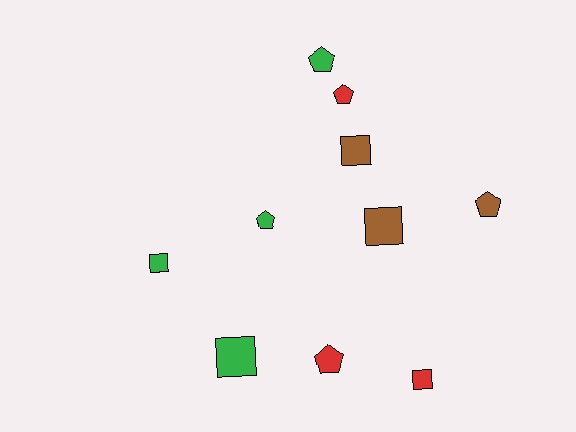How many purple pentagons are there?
There are no purple pentagons.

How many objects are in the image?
There are 10 objects.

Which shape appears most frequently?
Pentagon, with 5 objects.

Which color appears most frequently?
Green, with 4 objects.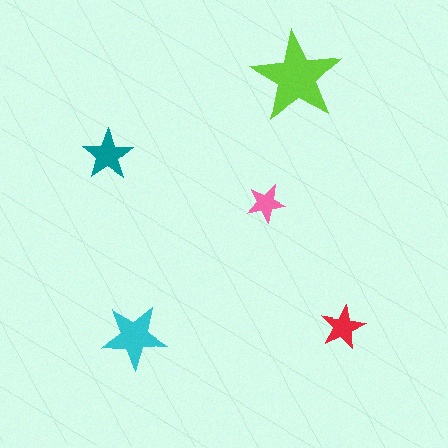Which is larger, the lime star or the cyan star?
The lime one.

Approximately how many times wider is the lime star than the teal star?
About 2 times wider.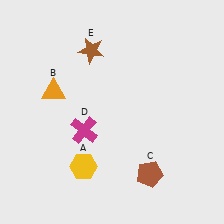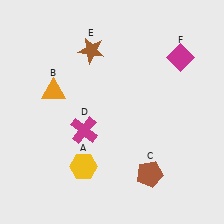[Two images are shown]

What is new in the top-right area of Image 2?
A magenta diamond (F) was added in the top-right area of Image 2.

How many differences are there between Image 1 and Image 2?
There is 1 difference between the two images.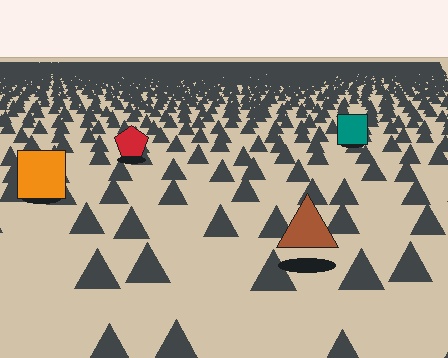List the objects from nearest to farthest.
From nearest to farthest: the brown triangle, the orange square, the red pentagon, the teal square.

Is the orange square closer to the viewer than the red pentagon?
Yes. The orange square is closer — you can tell from the texture gradient: the ground texture is coarser near it.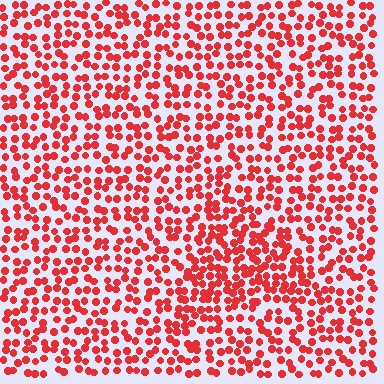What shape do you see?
I see a triangle.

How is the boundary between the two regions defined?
The boundary is defined by a change in element density (approximately 1.5x ratio). All elements are the same color, size, and shape.